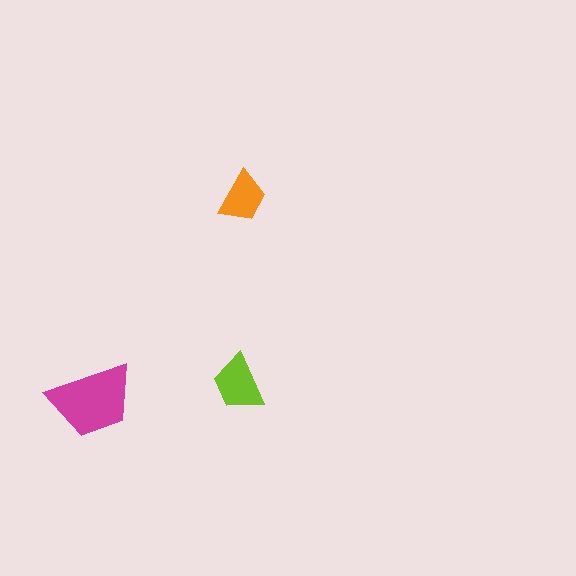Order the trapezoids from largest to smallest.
the magenta one, the lime one, the orange one.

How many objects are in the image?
There are 3 objects in the image.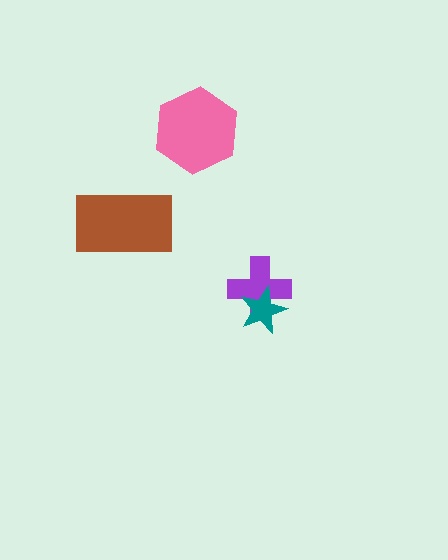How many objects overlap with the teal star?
1 object overlaps with the teal star.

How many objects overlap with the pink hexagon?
0 objects overlap with the pink hexagon.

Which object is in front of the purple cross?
The teal star is in front of the purple cross.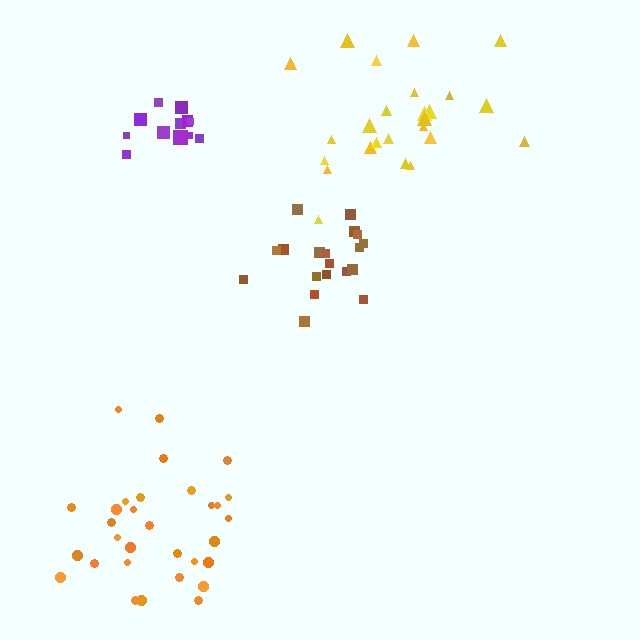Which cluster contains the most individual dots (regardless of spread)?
Orange (31).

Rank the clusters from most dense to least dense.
purple, brown, orange, yellow.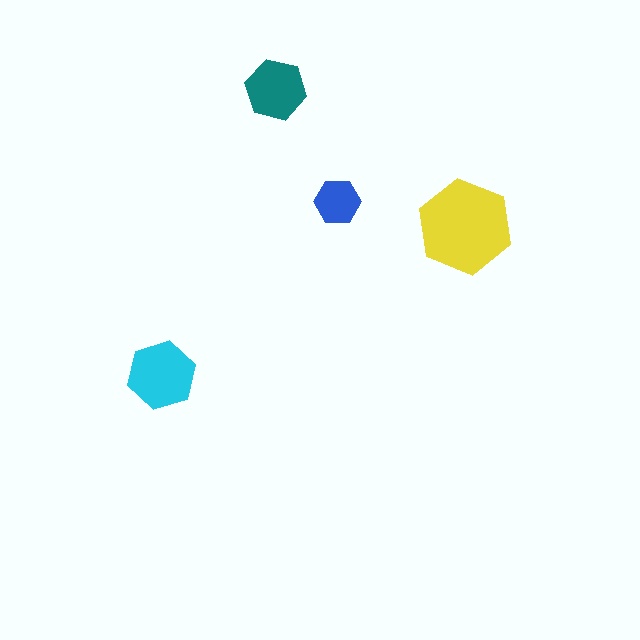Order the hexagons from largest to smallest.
the yellow one, the cyan one, the teal one, the blue one.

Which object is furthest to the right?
The yellow hexagon is rightmost.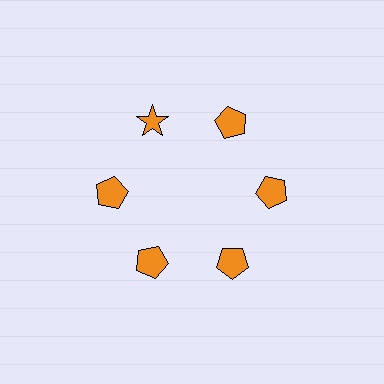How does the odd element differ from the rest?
It has a different shape: star instead of pentagon.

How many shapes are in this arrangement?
There are 6 shapes arranged in a ring pattern.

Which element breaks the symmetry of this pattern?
The orange star at roughly the 11 o'clock position breaks the symmetry. All other shapes are orange pentagons.